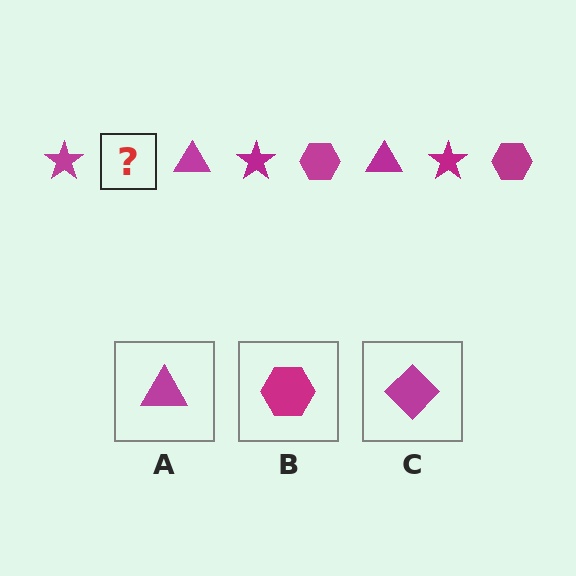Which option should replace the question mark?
Option B.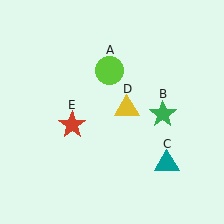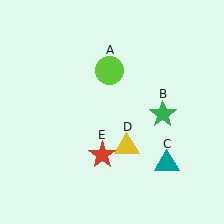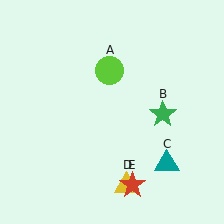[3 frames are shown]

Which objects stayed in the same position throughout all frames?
Lime circle (object A) and green star (object B) and teal triangle (object C) remained stationary.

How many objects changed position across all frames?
2 objects changed position: yellow triangle (object D), red star (object E).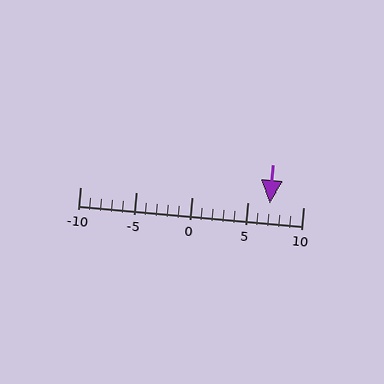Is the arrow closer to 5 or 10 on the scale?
The arrow is closer to 5.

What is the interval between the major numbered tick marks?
The major tick marks are spaced 5 units apart.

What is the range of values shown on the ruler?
The ruler shows values from -10 to 10.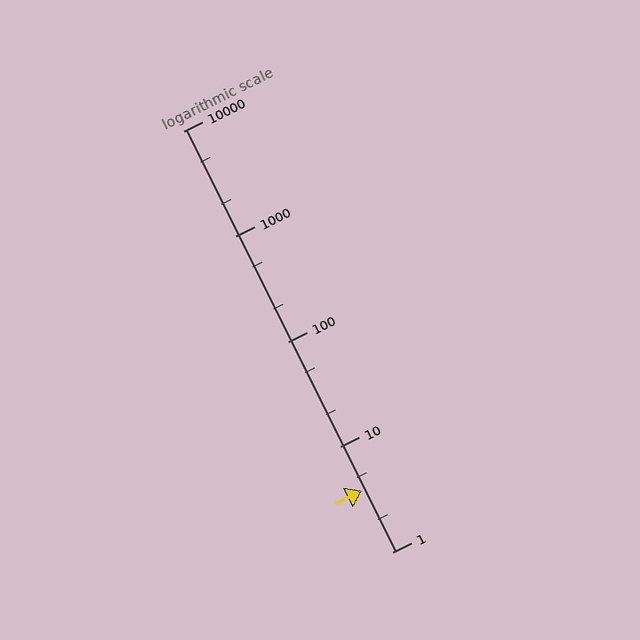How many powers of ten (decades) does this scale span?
The scale spans 4 decades, from 1 to 10000.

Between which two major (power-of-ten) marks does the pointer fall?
The pointer is between 1 and 10.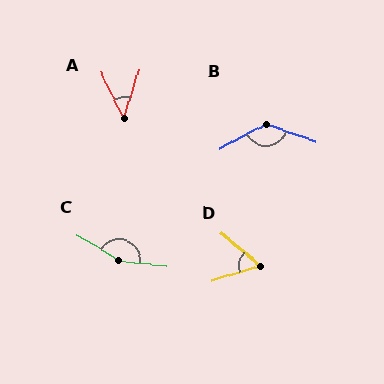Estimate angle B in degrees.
Approximately 133 degrees.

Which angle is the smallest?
A, at approximately 43 degrees.